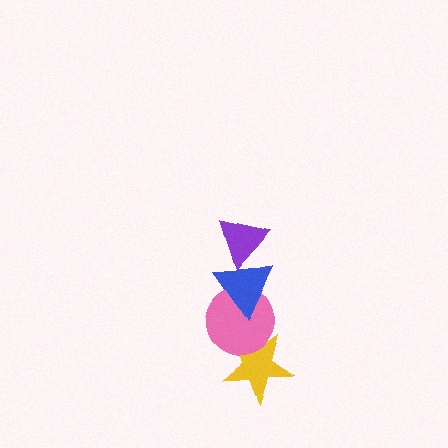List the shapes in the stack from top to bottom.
From top to bottom: the purple triangle, the blue triangle, the pink circle, the yellow star.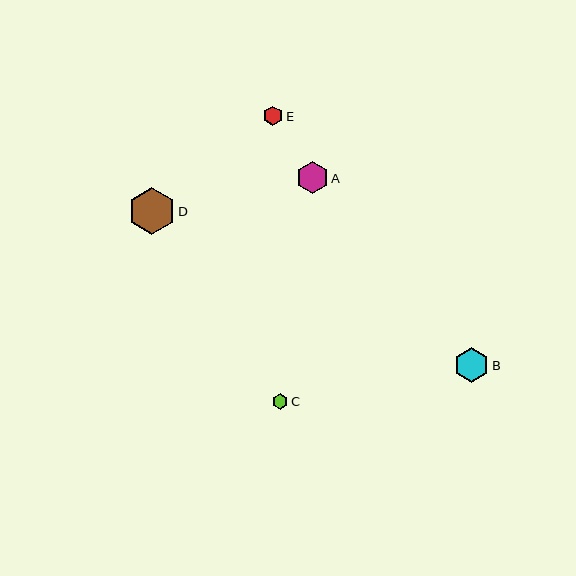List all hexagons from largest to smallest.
From largest to smallest: D, B, A, E, C.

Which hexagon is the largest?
Hexagon D is the largest with a size of approximately 46 pixels.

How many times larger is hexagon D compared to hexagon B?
Hexagon D is approximately 1.3 times the size of hexagon B.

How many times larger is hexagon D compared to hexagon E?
Hexagon D is approximately 2.4 times the size of hexagon E.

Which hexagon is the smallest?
Hexagon C is the smallest with a size of approximately 15 pixels.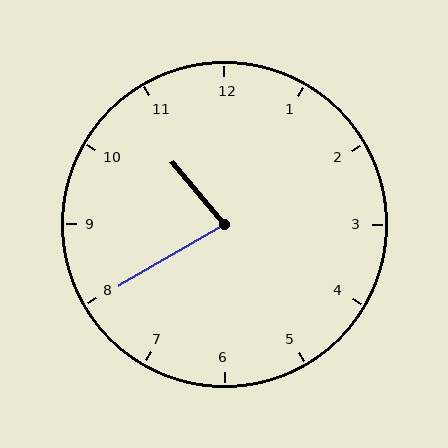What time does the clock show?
10:40.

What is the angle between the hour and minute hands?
Approximately 80 degrees.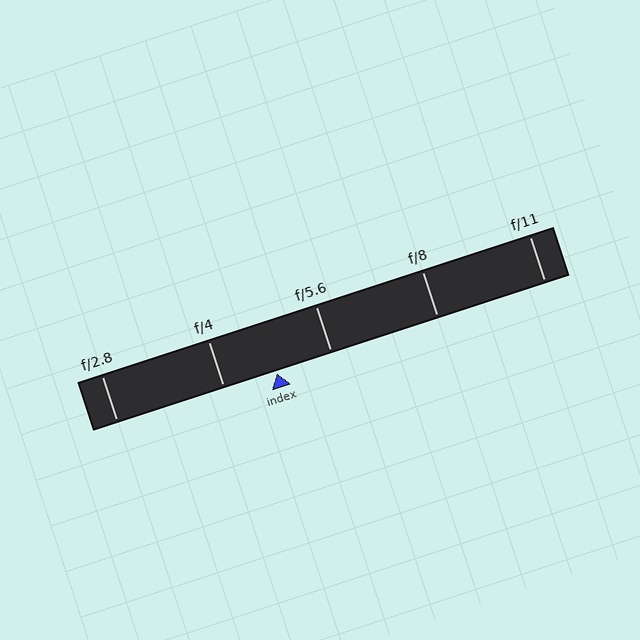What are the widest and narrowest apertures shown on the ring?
The widest aperture shown is f/2.8 and the narrowest is f/11.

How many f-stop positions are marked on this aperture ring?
There are 5 f-stop positions marked.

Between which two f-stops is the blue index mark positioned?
The index mark is between f/4 and f/5.6.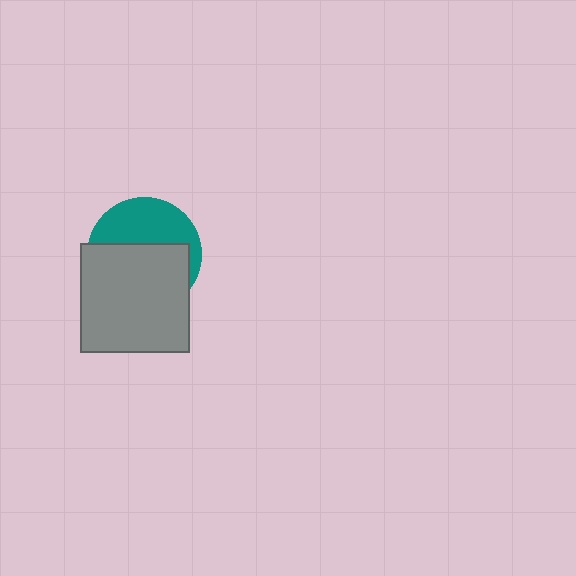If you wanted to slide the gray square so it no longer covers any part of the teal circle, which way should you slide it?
Slide it down — that is the most direct way to separate the two shapes.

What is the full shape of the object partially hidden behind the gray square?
The partially hidden object is a teal circle.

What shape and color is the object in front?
The object in front is a gray square.